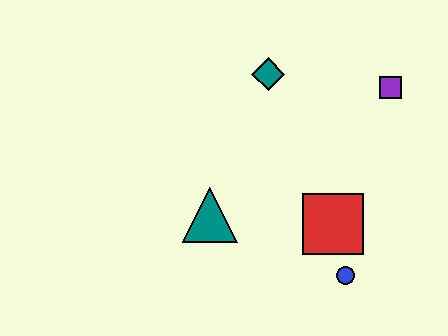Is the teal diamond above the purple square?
Yes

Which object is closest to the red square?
The blue circle is closest to the red square.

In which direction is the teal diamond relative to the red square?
The teal diamond is above the red square.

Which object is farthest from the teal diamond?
The blue circle is farthest from the teal diamond.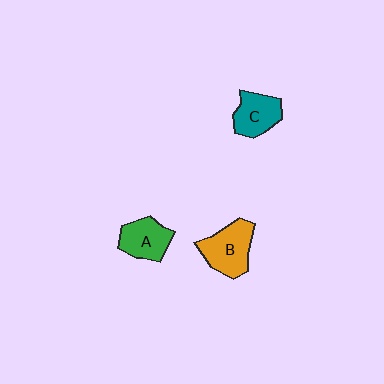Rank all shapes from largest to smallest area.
From largest to smallest: B (orange), A (green), C (teal).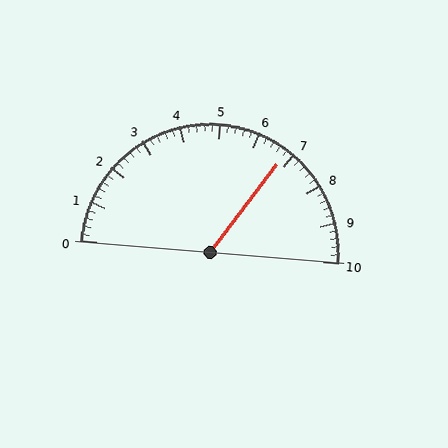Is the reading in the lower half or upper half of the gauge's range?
The reading is in the upper half of the range (0 to 10).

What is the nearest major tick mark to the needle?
The nearest major tick mark is 7.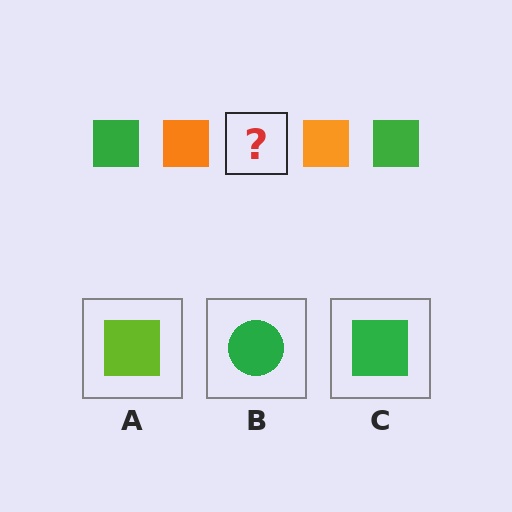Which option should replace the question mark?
Option C.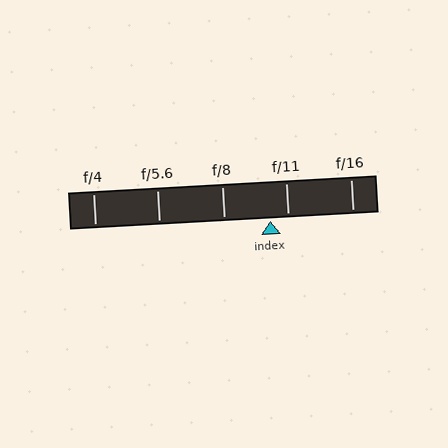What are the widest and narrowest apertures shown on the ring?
The widest aperture shown is f/4 and the narrowest is f/16.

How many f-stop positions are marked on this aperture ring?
There are 5 f-stop positions marked.